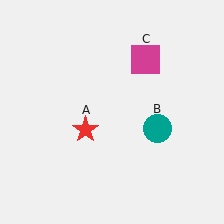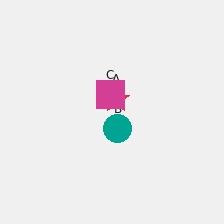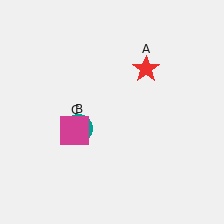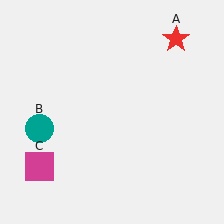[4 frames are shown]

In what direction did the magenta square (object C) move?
The magenta square (object C) moved down and to the left.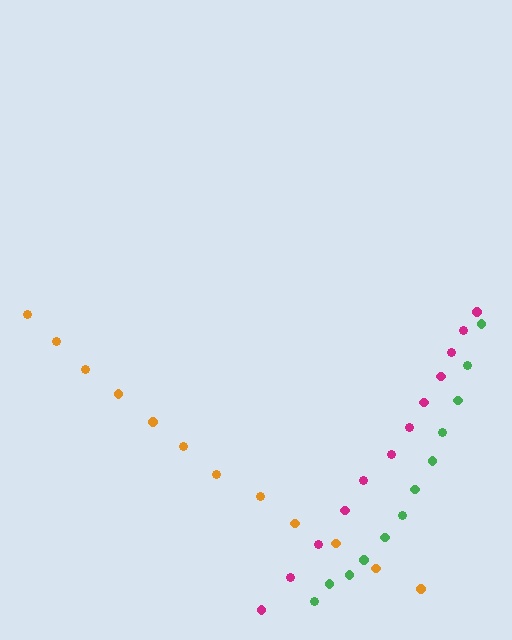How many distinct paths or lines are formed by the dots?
There are 3 distinct paths.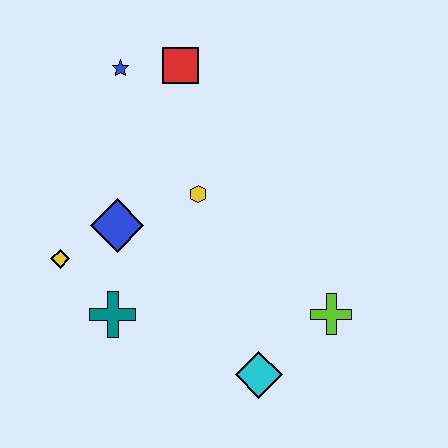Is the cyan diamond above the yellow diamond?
No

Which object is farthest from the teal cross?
The red square is farthest from the teal cross.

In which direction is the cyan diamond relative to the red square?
The cyan diamond is below the red square.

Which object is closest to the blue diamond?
The yellow diamond is closest to the blue diamond.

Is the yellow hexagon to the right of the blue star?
Yes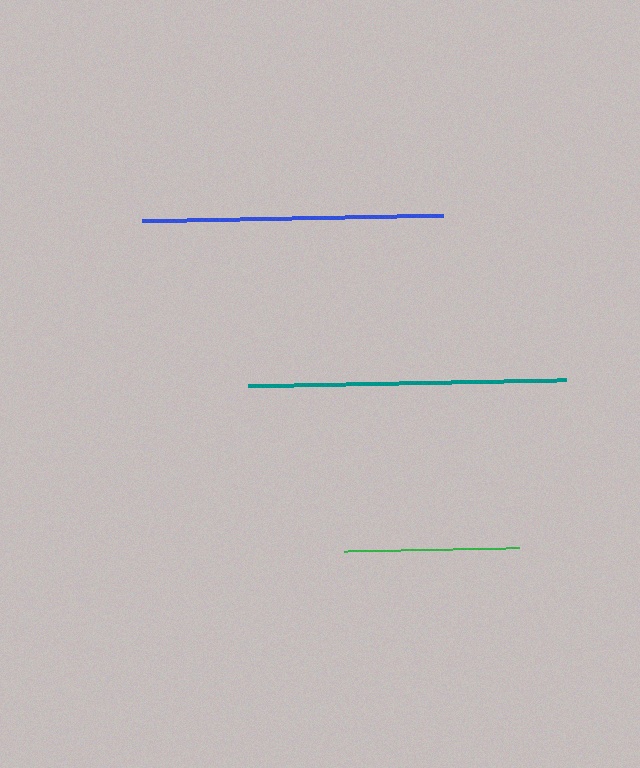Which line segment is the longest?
The teal line is the longest at approximately 318 pixels.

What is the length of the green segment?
The green segment is approximately 175 pixels long.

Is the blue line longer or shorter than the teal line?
The teal line is longer than the blue line.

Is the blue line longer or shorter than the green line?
The blue line is longer than the green line.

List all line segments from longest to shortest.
From longest to shortest: teal, blue, green.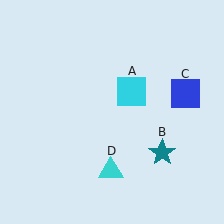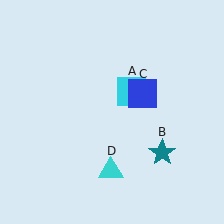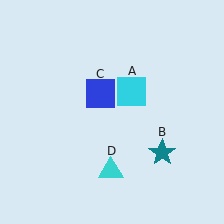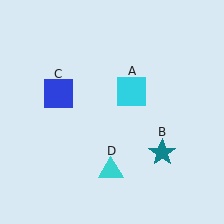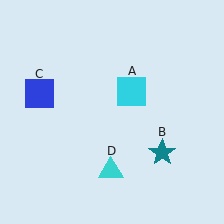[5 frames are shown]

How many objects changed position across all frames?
1 object changed position: blue square (object C).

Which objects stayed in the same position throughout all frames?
Cyan square (object A) and teal star (object B) and cyan triangle (object D) remained stationary.